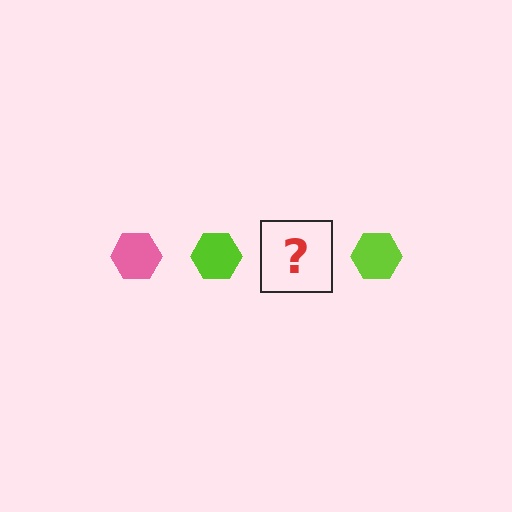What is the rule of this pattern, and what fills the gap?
The rule is that the pattern cycles through pink, lime hexagons. The gap should be filled with a pink hexagon.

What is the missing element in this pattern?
The missing element is a pink hexagon.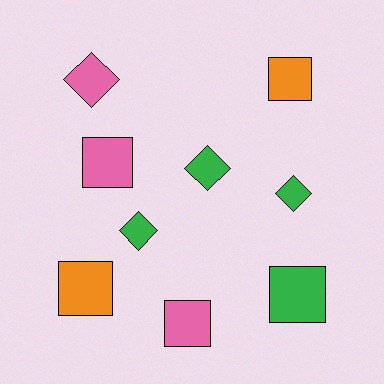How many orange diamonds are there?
There are no orange diamonds.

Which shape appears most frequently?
Square, with 5 objects.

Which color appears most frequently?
Green, with 4 objects.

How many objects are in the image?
There are 9 objects.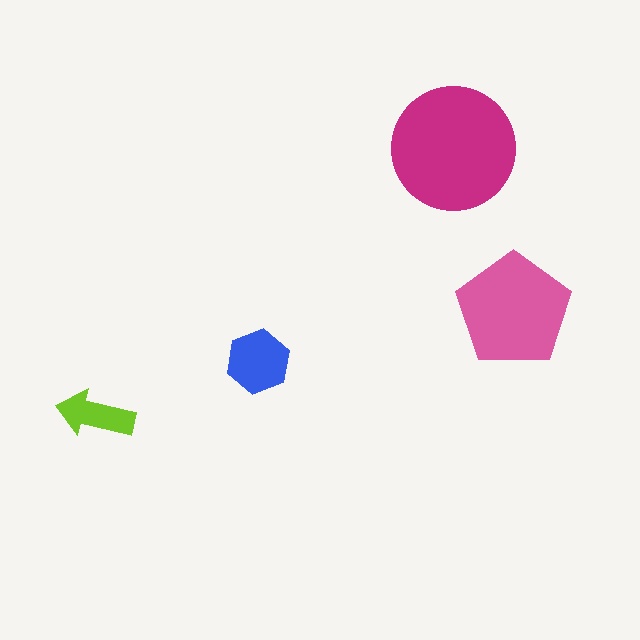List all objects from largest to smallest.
The magenta circle, the pink pentagon, the blue hexagon, the lime arrow.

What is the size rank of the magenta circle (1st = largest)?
1st.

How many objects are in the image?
There are 4 objects in the image.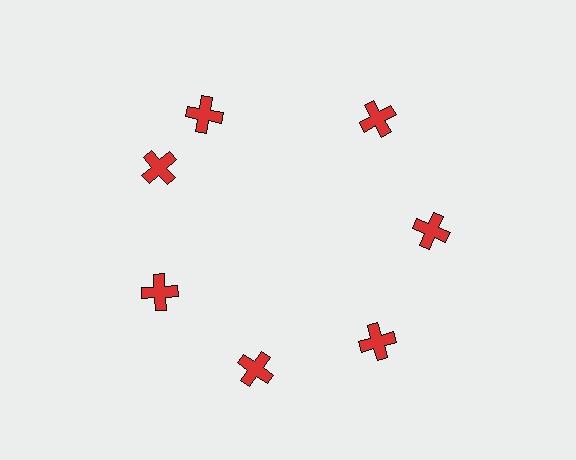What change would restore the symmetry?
The symmetry would be restored by rotating it back into even spacing with its neighbors so that all 7 crosses sit at equal angles and equal distance from the center.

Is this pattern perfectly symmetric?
No. The 7 red crosses are arranged in a ring, but one element near the 12 o'clock position is rotated out of alignment along the ring, breaking the 7-fold rotational symmetry.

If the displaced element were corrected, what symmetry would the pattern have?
It would have 7-fold rotational symmetry — the pattern would map onto itself every 51 degrees.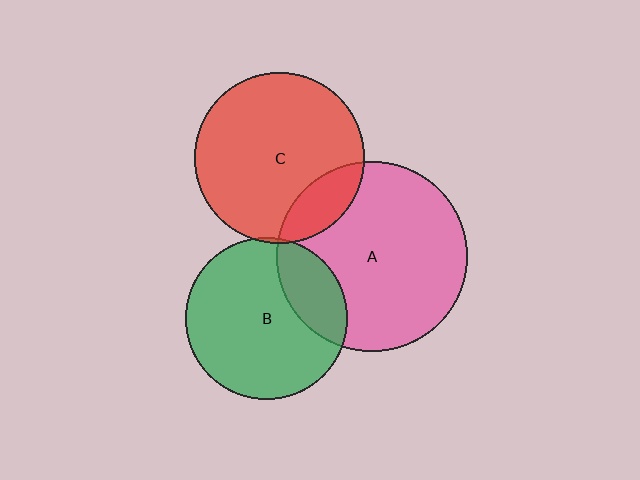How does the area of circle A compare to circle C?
Approximately 1.3 times.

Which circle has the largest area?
Circle A (pink).